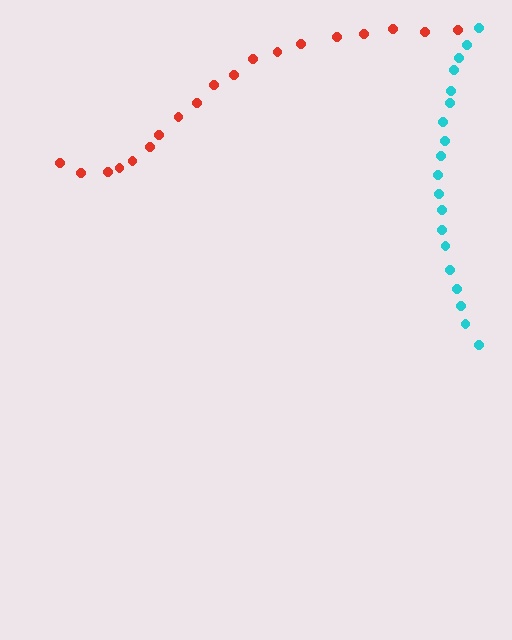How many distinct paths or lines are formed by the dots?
There are 2 distinct paths.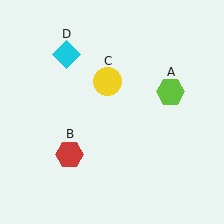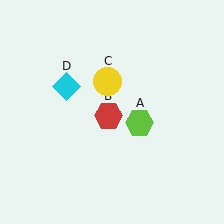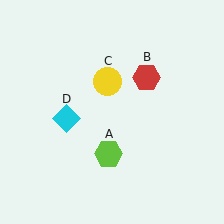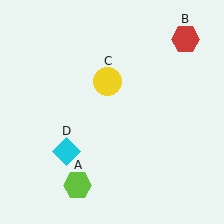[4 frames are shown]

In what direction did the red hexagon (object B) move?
The red hexagon (object B) moved up and to the right.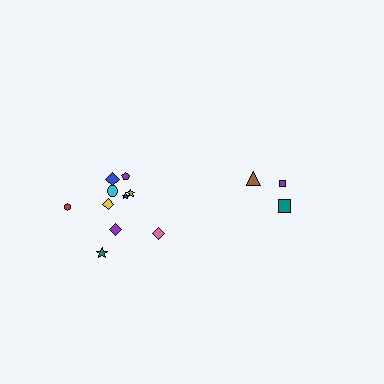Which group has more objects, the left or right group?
The left group.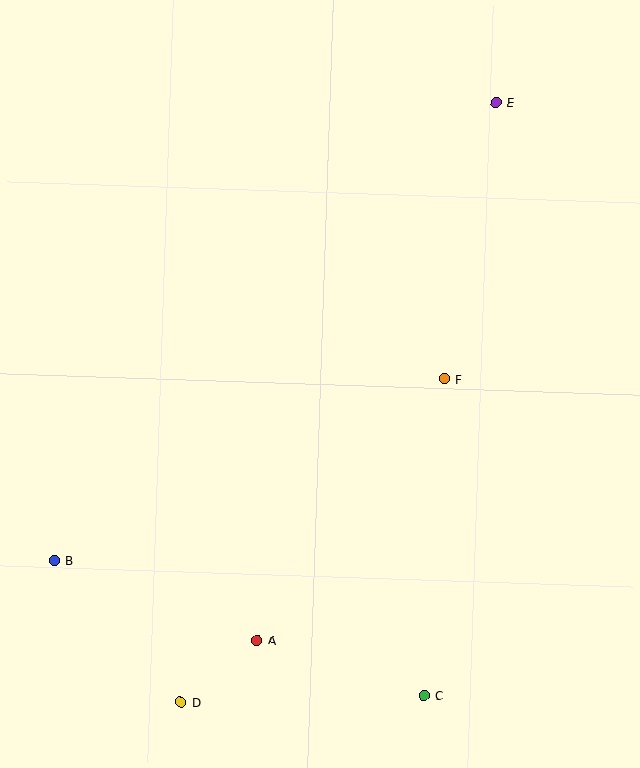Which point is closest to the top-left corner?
Point E is closest to the top-left corner.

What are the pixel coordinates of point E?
Point E is at (496, 103).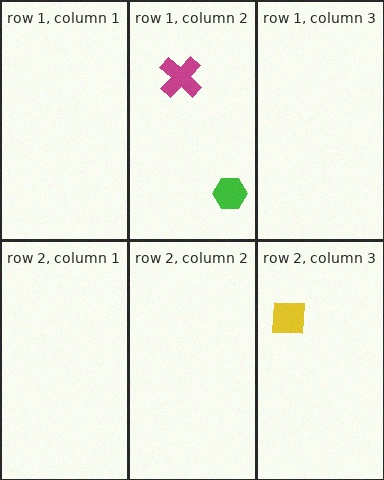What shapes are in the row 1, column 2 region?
The green hexagon, the magenta cross.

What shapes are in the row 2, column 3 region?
The yellow square.